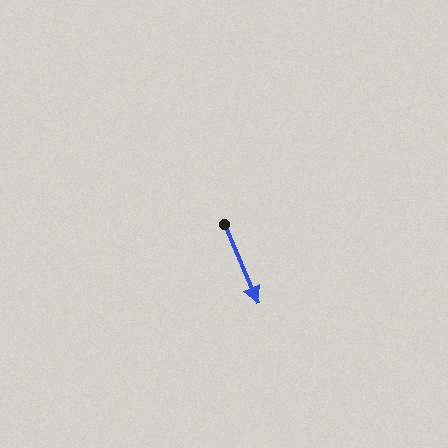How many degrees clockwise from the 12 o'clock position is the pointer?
Approximately 157 degrees.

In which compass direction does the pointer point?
Southeast.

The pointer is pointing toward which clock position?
Roughly 5 o'clock.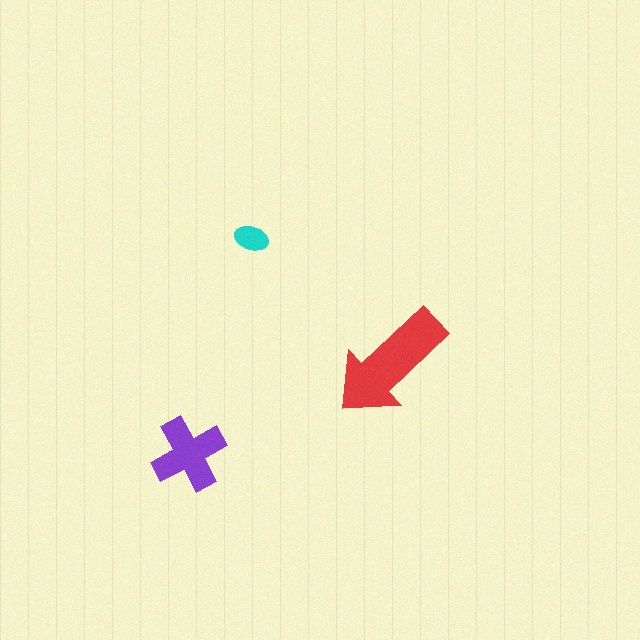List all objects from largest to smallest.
The red arrow, the purple cross, the cyan ellipse.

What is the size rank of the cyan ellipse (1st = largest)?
3rd.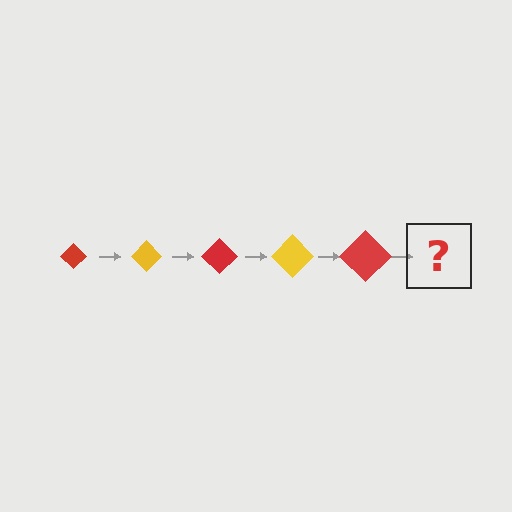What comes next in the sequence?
The next element should be a yellow diamond, larger than the previous one.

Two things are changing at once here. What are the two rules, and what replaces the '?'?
The two rules are that the diamond grows larger each step and the color cycles through red and yellow. The '?' should be a yellow diamond, larger than the previous one.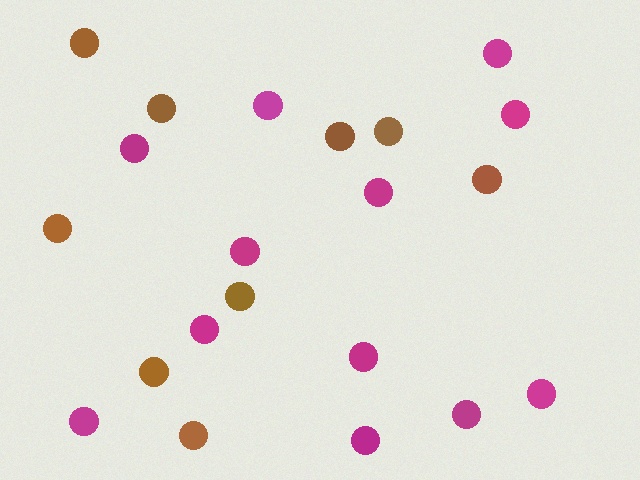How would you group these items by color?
There are 2 groups: one group of magenta circles (12) and one group of brown circles (9).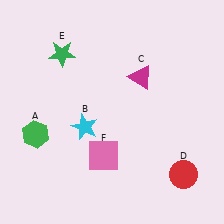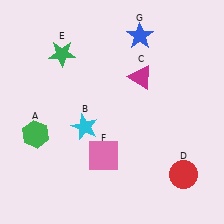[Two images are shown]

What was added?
A blue star (G) was added in Image 2.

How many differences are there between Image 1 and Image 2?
There is 1 difference between the two images.